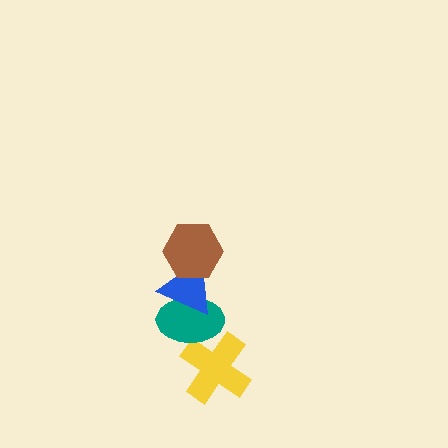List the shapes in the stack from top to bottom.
From top to bottom: the brown hexagon, the blue triangle, the teal ellipse, the yellow cross.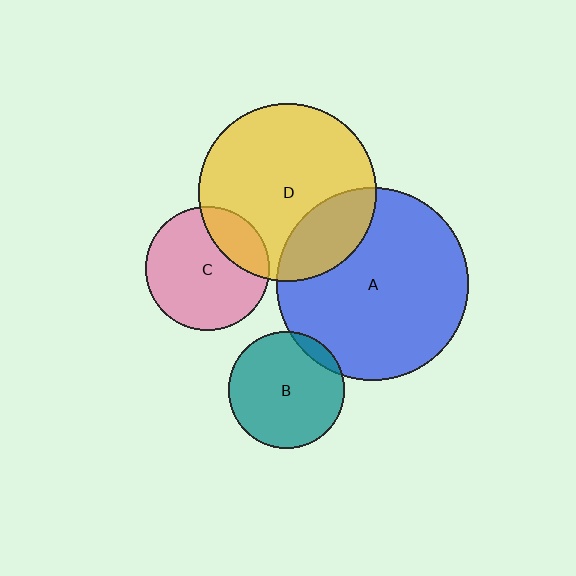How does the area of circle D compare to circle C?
Approximately 2.1 times.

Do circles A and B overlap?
Yes.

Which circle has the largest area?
Circle A (blue).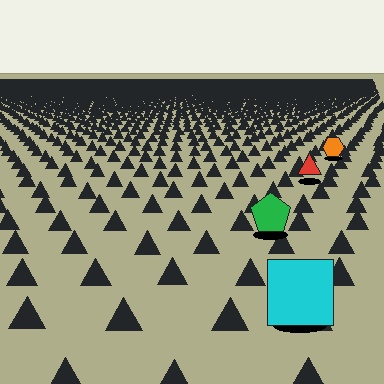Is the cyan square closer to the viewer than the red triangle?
Yes. The cyan square is closer — you can tell from the texture gradient: the ground texture is coarser near it.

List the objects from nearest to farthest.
From nearest to farthest: the cyan square, the green pentagon, the red triangle, the orange hexagon.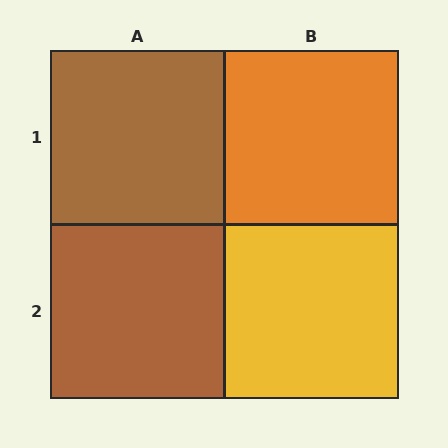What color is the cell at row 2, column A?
Brown.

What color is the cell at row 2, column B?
Yellow.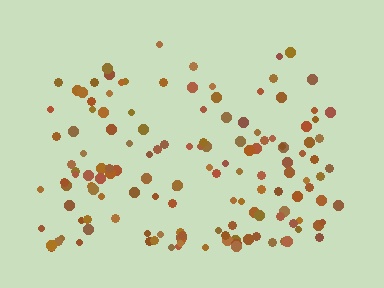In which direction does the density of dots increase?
From top to bottom, with the bottom side densest.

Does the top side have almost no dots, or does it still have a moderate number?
Still a moderate number, just noticeably fewer than the bottom.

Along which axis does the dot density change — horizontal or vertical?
Vertical.